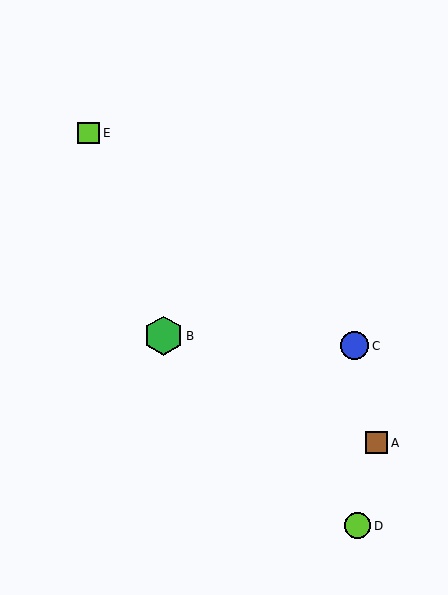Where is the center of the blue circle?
The center of the blue circle is at (355, 346).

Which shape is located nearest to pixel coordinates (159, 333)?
The green hexagon (labeled B) at (164, 336) is nearest to that location.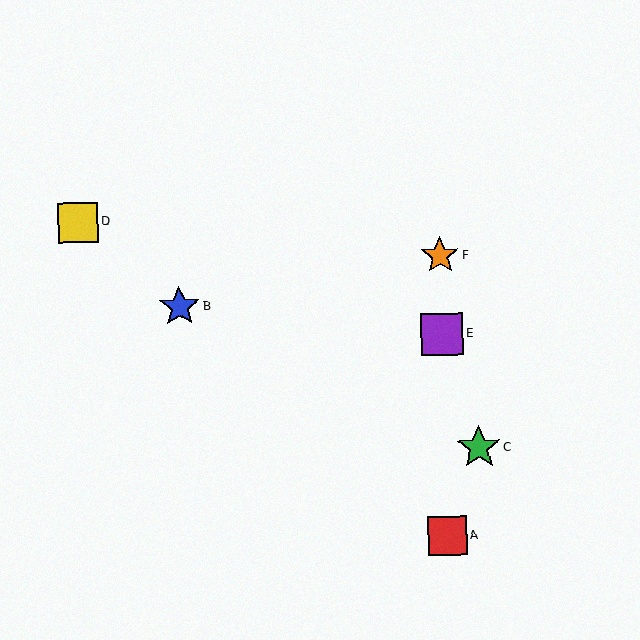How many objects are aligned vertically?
3 objects (A, E, F) are aligned vertically.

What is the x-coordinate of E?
Object E is at x≈442.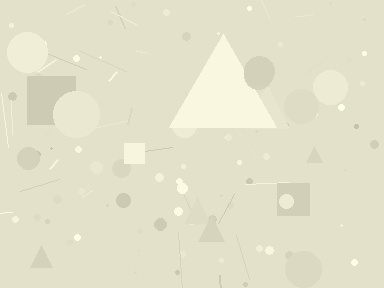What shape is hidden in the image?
A triangle is hidden in the image.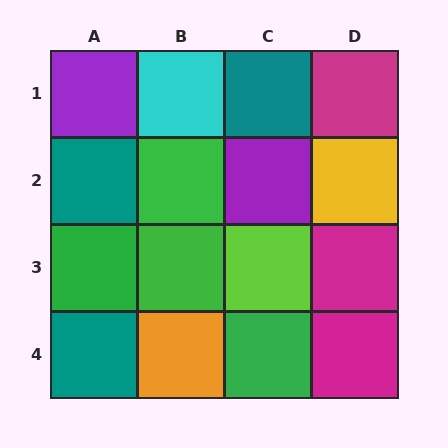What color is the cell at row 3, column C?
Lime.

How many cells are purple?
2 cells are purple.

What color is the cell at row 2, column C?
Purple.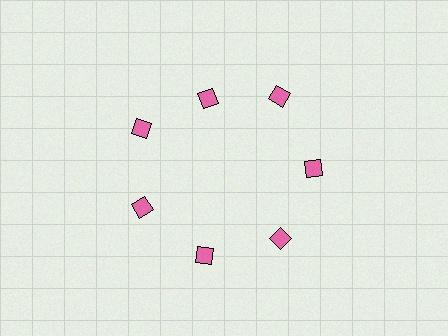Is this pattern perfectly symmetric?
No. The 7 pink diamonds are arranged in a ring, but one element near the 12 o'clock position is pulled inward toward the center, breaking the 7-fold rotational symmetry.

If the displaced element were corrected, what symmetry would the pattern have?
It would have 7-fold rotational symmetry — the pattern would map onto itself every 51 degrees.